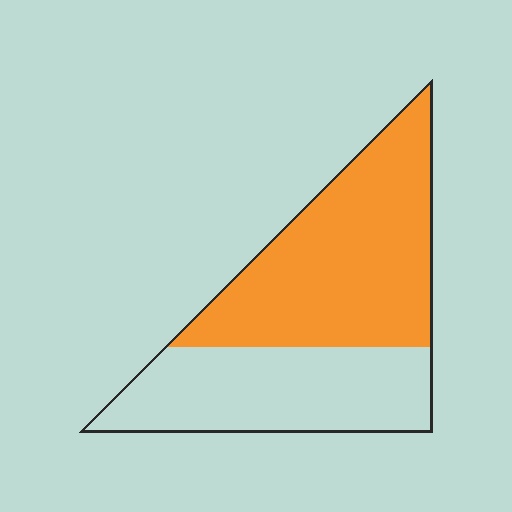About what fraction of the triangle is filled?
About three fifths (3/5).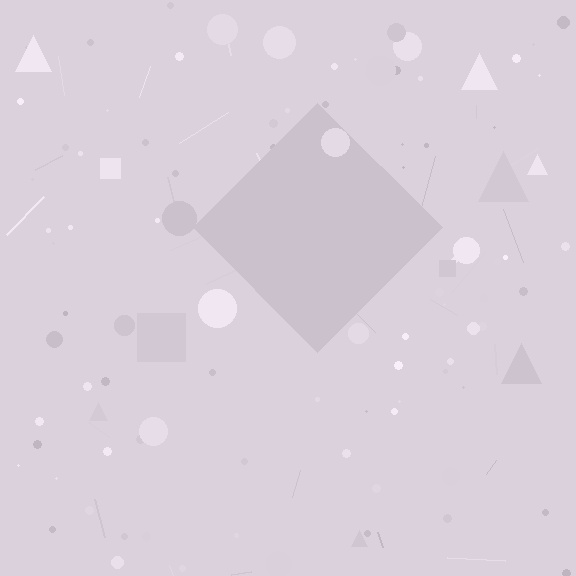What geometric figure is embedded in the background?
A diamond is embedded in the background.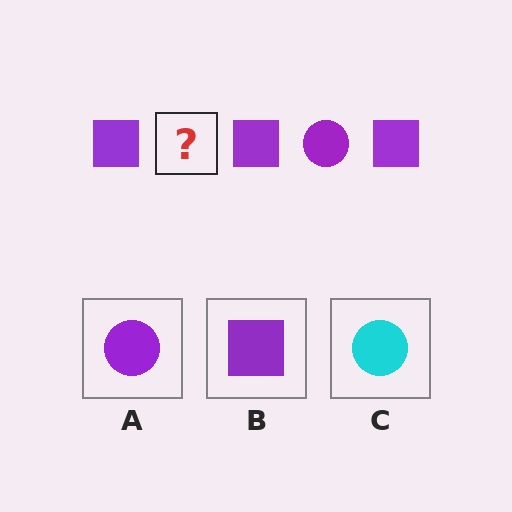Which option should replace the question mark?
Option A.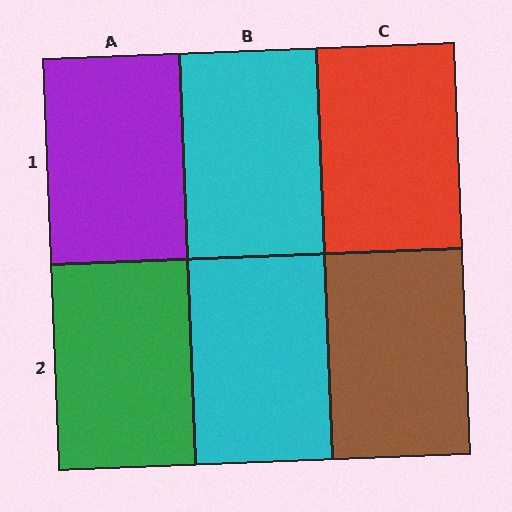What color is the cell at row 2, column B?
Cyan.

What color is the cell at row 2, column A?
Green.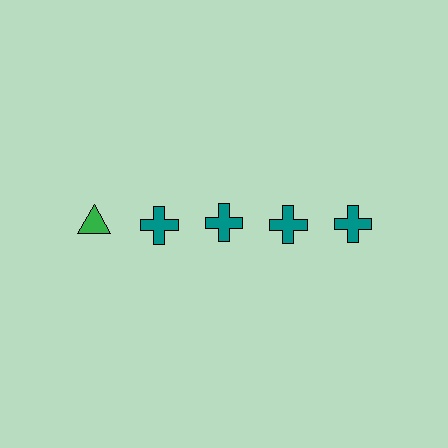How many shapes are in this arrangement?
There are 5 shapes arranged in a grid pattern.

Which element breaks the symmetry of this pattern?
The green triangle in the top row, leftmost column breaks the symmetry. All other shapes are teal crosses.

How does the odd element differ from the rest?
It differs in both color (green instead of teal) and shape (triangle instead of cross).